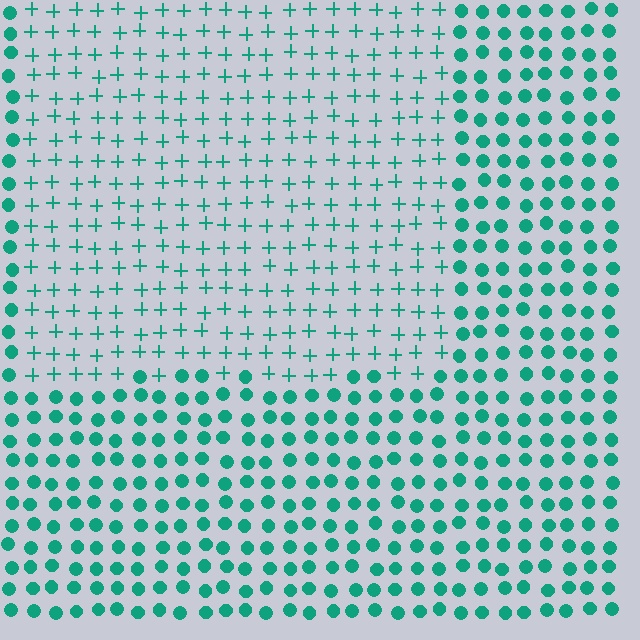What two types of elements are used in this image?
The image uses plus signs inside the rectangle region and circles outside it.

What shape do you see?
I see a rectangle.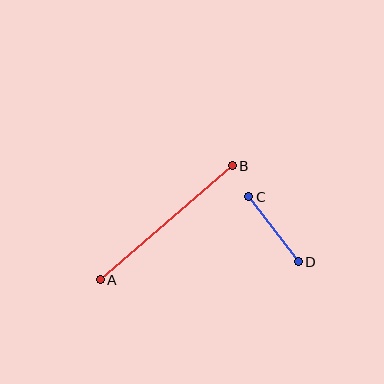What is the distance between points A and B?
The distance is approximately 174 pixels.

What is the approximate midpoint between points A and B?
The midpoint is at approximately (166, 223) pixels.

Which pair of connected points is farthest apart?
Points A and B are farthest apart.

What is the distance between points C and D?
The distance is approximately 82 pixels.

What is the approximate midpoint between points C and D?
The midpoint is at approximately (273, 229) pixels.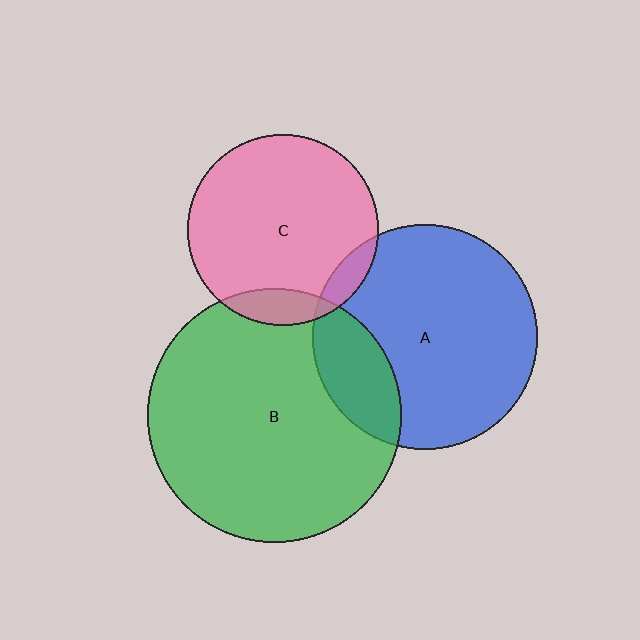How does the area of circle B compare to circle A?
Approximately 1.3 times.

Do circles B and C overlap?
Yes.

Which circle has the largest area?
Circle B (green).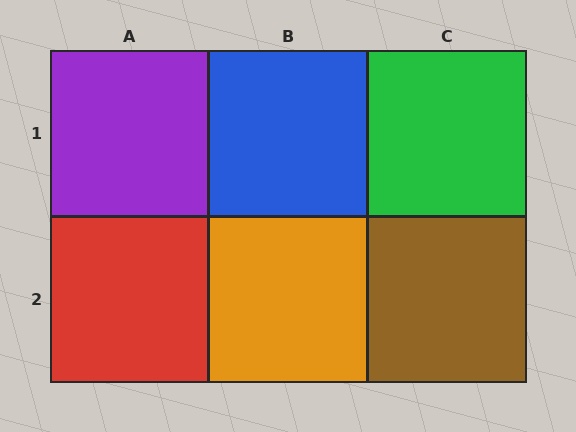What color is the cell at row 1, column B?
Blue.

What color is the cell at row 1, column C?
Green.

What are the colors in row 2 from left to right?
Red, orange, brown.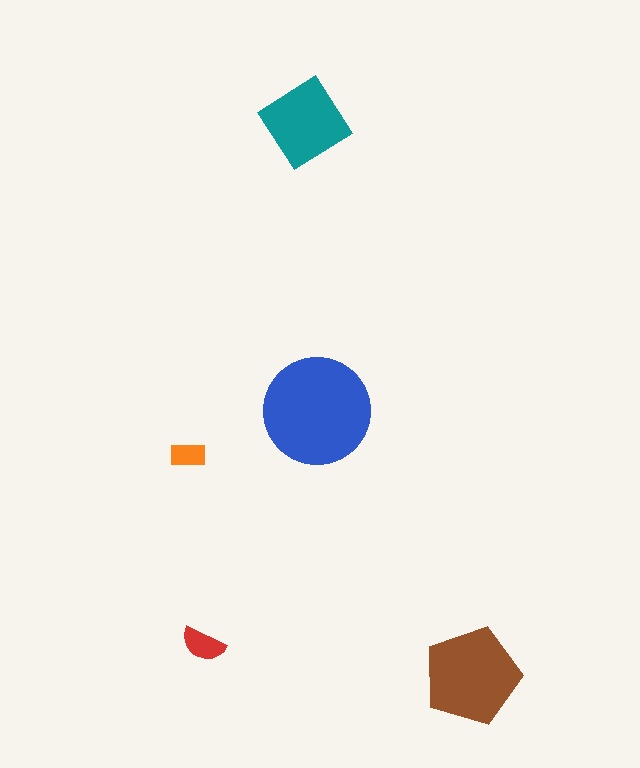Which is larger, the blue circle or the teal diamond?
The blue circle.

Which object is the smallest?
The orange rectangle.